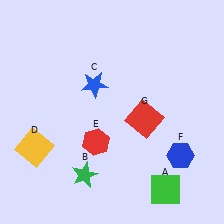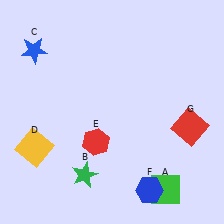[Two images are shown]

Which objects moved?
The objects that moved are: the blue star (C), the blue hexagon (F), the red square (G).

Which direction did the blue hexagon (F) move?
The blue hexagon (F) moved down.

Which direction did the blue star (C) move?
The blue star (C) moved left.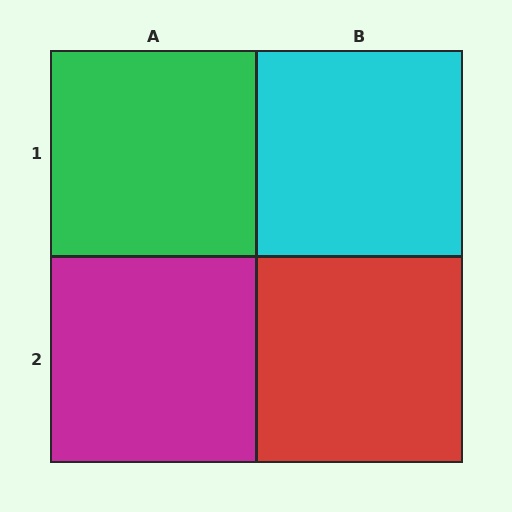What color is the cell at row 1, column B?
Cyan.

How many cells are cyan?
1 cell is cyan.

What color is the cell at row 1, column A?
Green.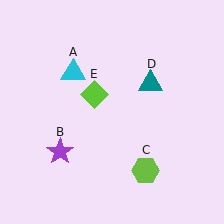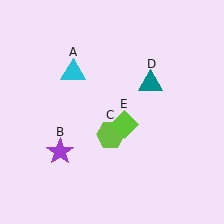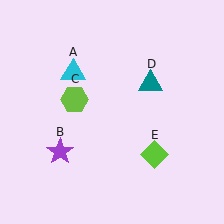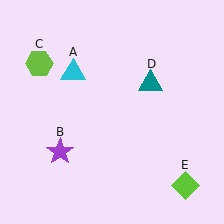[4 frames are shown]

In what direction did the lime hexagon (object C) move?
The lime hexagon (object C) moved up and to the left.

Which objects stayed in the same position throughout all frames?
Cyan triangle (object A) and purple star (object B) and teal triangle (object D) remained stationary.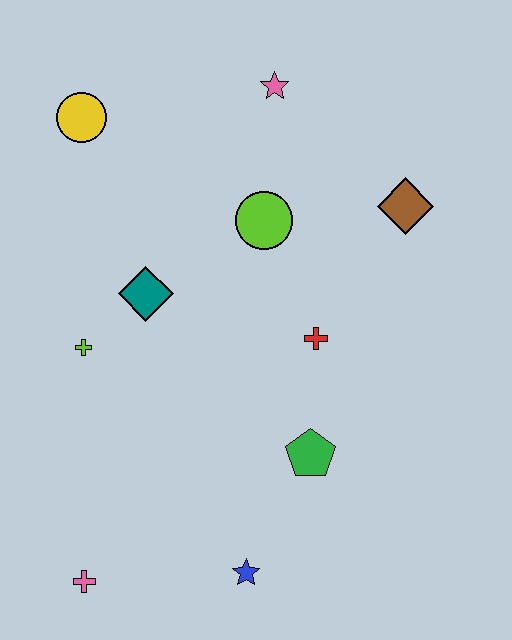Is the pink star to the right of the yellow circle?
Yes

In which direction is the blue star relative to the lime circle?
The blue star is below the lime circle.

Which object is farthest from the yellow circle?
The blue star is farthest from the yellow circle.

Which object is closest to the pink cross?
The blue star is closest to the pink cross.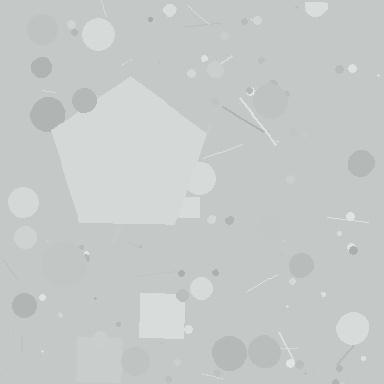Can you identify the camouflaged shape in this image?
The camouflaged shape is a pentagon.